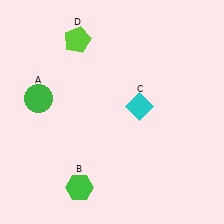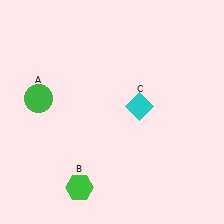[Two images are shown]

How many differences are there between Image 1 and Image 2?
There is 1 difference between the two images.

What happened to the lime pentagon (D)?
The lime pentagon (D) was removed in Image 2. It was in the top-left area of Image 1.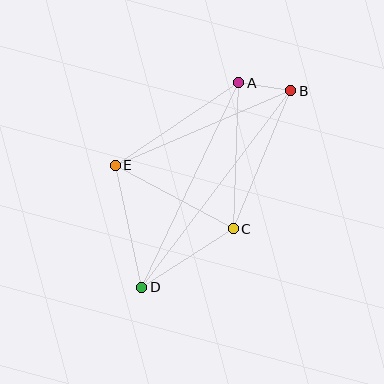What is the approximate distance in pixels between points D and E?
The distance between D and E is approximately 125 pixels.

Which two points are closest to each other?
Points A and B are closest to each other.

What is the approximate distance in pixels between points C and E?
The distance between C and E is approximately 134 pixels.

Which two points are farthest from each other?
Points B and D are farthest from each other.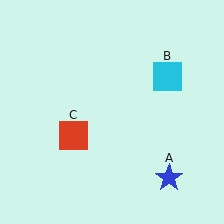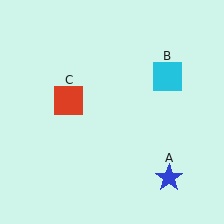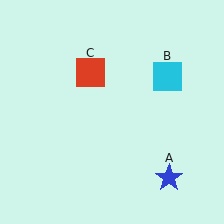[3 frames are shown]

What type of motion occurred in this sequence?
The red square (object C) rotated clockwise around the center of the scene.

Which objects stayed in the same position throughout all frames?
Blue star (object A) and cyan square (object B) remained stationary.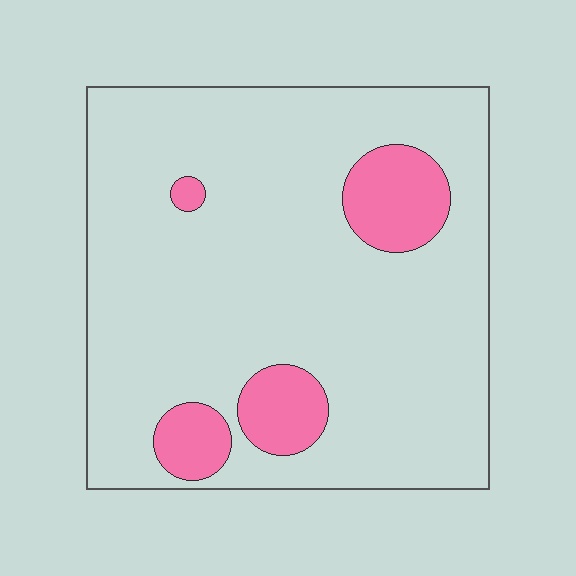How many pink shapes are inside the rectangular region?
4.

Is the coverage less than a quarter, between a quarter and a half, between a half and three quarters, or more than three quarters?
Less than a quarter.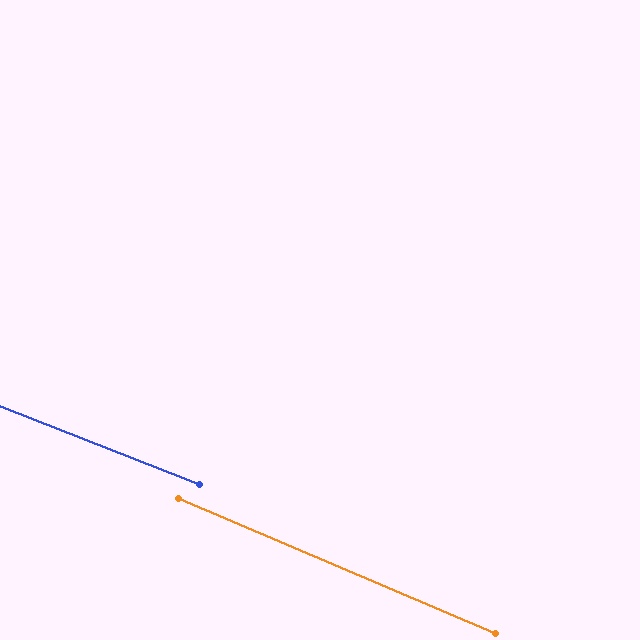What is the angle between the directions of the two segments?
Approximately 2 degrees.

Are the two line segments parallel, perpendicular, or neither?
Parallel — their directions differ by only 1.8°.